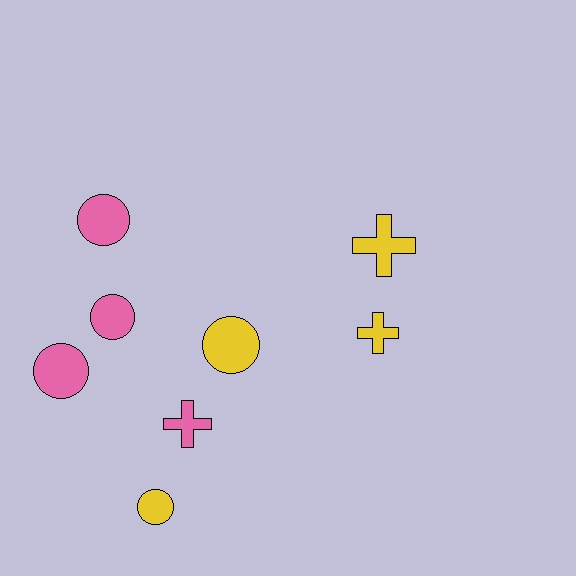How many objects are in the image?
There are 8 objects.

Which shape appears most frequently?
Circle, with 5 objects.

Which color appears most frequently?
Yellow, with 4 objects.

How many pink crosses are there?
There is 1 pink cross.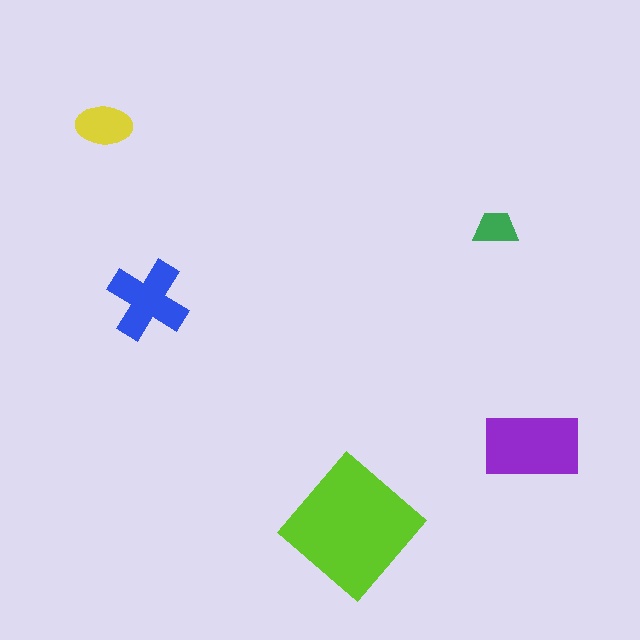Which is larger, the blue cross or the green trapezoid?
The blue cross.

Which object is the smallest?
The green trapezoid.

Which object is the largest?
The lime diamond.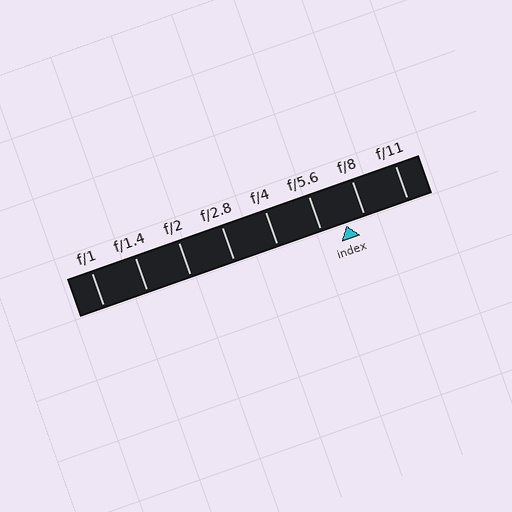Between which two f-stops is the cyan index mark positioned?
The index mark is between f/5.6 and f/8.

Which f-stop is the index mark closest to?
The index mark is closest to f/8.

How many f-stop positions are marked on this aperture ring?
There are 8 f-stop positions marked.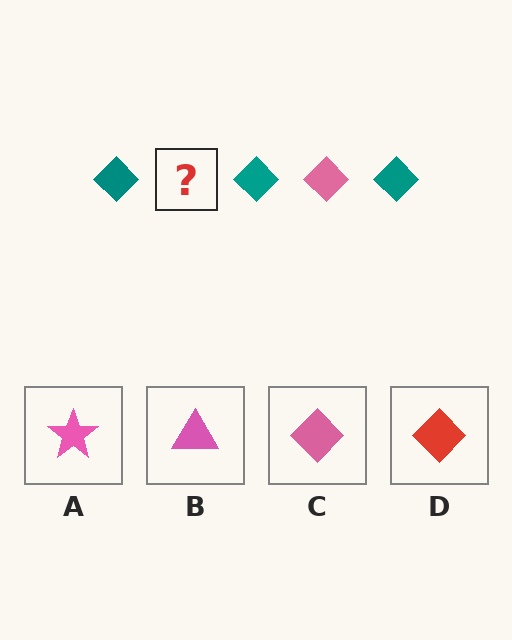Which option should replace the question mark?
Option C.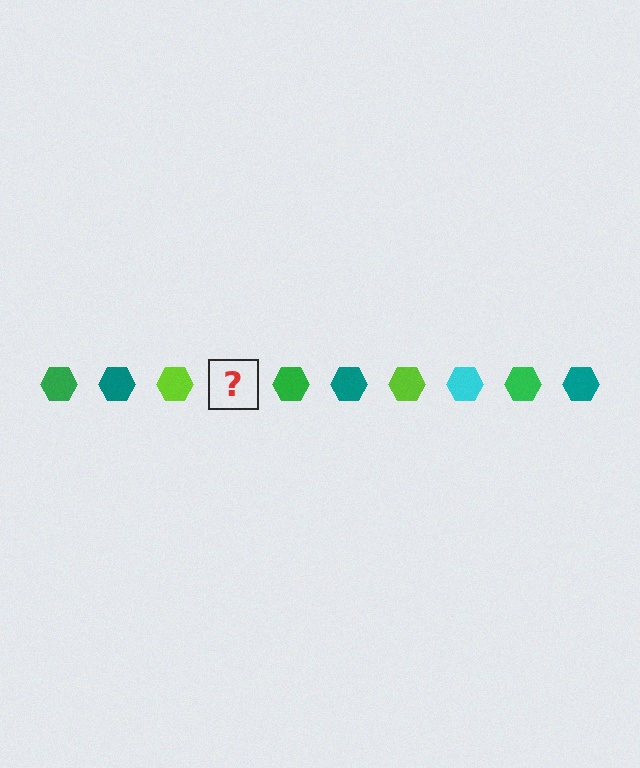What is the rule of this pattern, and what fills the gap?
The rule is that the pattern cycles through green, teal, lime, cyan hexagons. The gap should be filled with a cyan hexagon.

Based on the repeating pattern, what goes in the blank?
The blank should be a cyan hexagon.